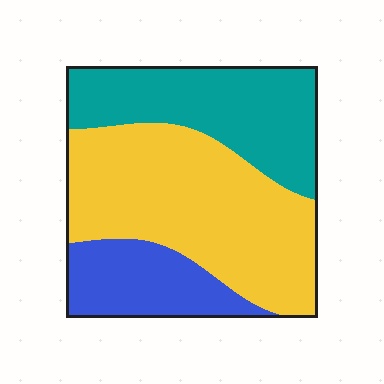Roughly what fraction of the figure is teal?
Teal takes up between a sixth and a third of the figure.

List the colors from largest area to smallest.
From largest to smallest: yellow, teal, blue.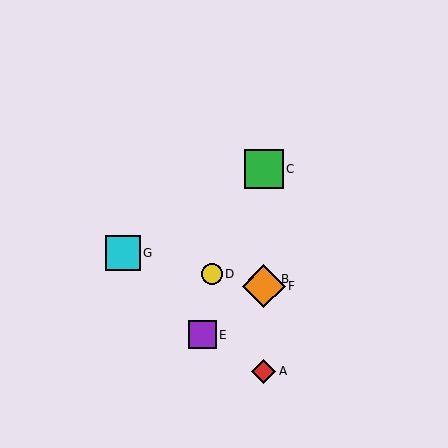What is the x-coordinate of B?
Object B is at x≈264.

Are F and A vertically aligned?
Yes, both are at x≈264.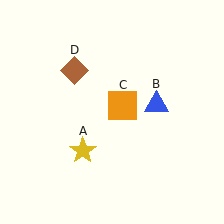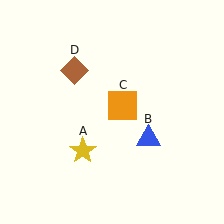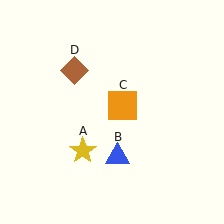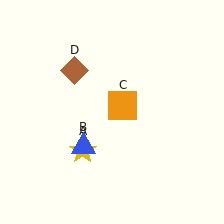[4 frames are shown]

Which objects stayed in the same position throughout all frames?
Yellow star (object A) and orange square (object C) and brown diamond (object D) remained stationary.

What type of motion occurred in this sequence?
The blue triangle (object B) rotated clockwise around the center of the scene.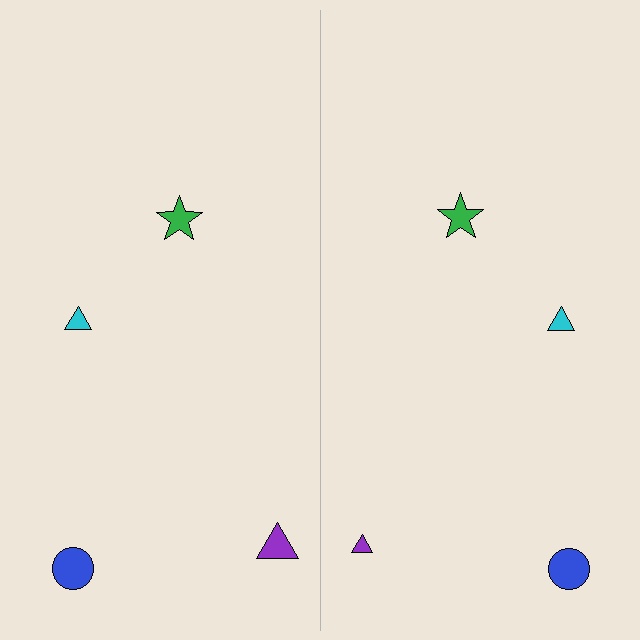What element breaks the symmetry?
The purple triangle on the right side has a different size than its mirror counterpart.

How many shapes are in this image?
There are 8 shapes in this image.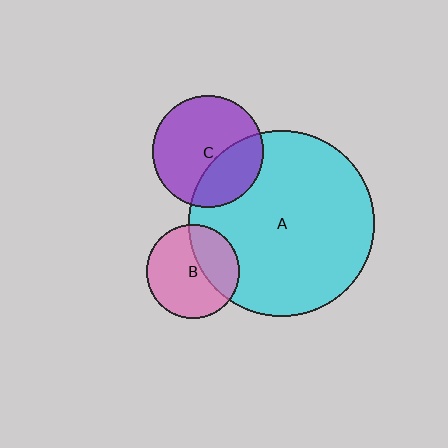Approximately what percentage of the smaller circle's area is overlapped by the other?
Approximately 35%.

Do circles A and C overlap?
Yes.